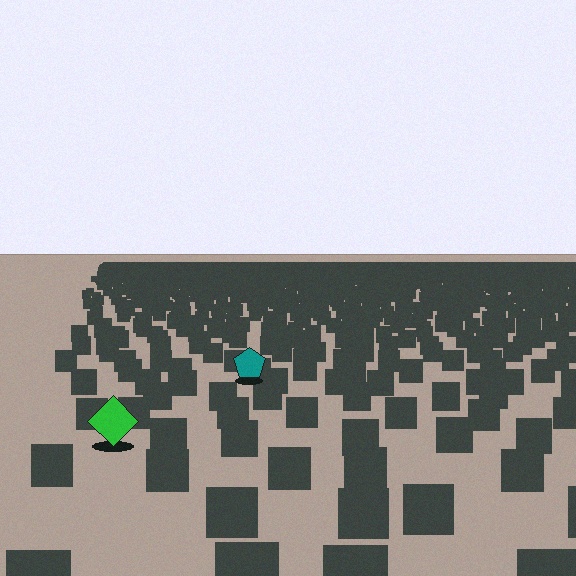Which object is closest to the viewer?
The green diamond is closest. The texture marks near it are larger and more spread out.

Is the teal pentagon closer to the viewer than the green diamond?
No. The green diamond is closer — you can tell from the texture gradient: the ground texture is coarser near it.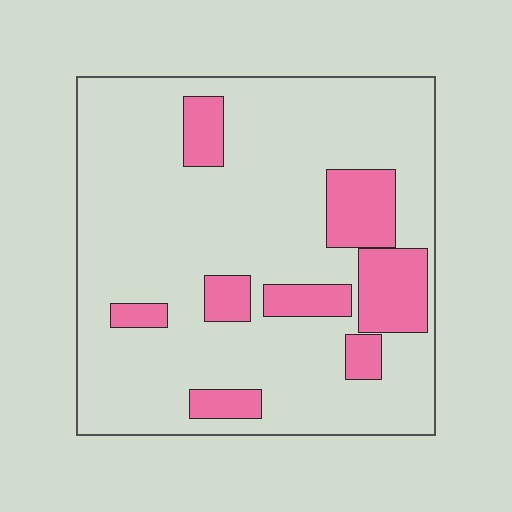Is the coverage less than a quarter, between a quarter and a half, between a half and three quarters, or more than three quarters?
Less than a quarter.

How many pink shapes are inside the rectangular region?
8.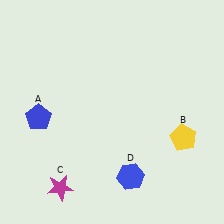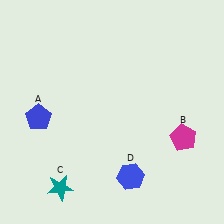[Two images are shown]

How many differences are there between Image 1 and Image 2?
There are 2 differences between the two images.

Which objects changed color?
B changed from yellow to magenta. C changed from magenta to teal.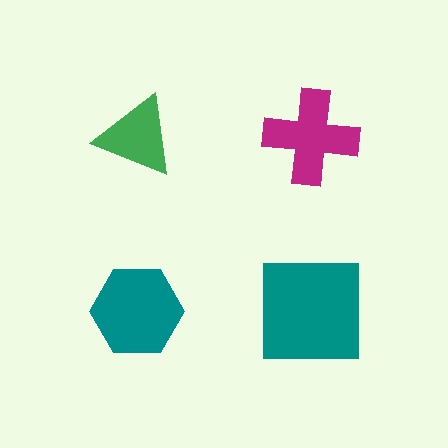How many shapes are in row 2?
2 shapes.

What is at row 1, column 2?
A magenta cross.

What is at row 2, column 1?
A teal hexagon.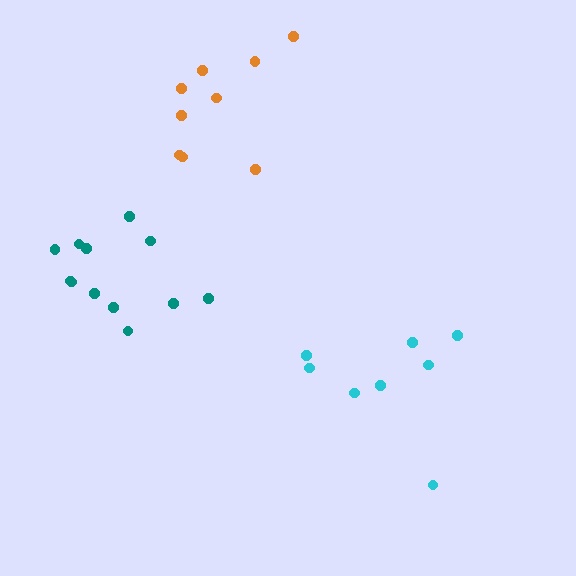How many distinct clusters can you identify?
There are 3 distinct clusters.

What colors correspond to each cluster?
The clusters are colored: teal, orange, cyan.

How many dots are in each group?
Group 1: 12 dots, Group 2: 9 dots, Group 3: 8 dots (29 total).